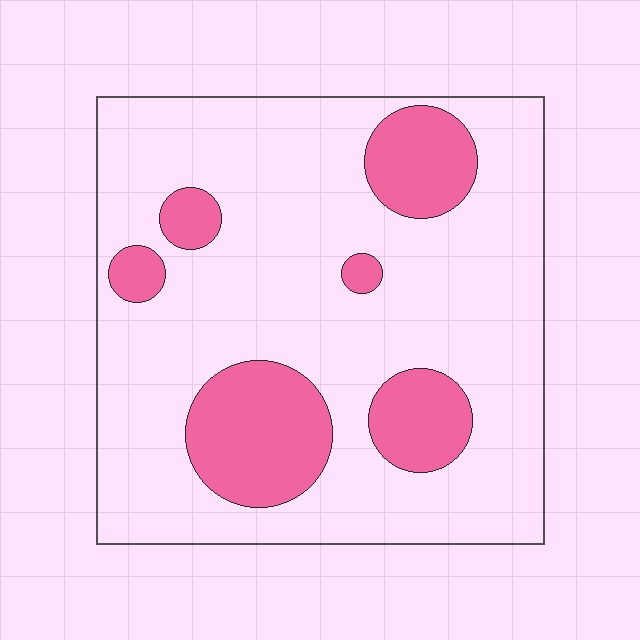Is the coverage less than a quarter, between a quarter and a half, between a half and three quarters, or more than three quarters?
Less than a quarter.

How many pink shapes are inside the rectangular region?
6.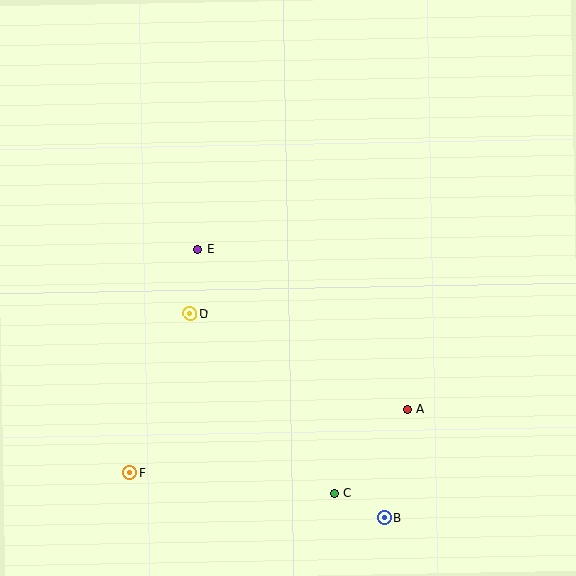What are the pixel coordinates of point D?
Point D is at (190, 314).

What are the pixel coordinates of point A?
Point A is at (408, 409).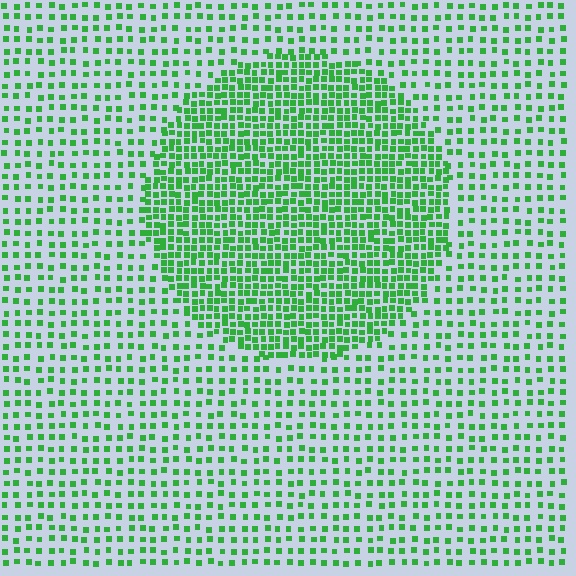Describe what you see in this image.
The image contains small green elements arranged at two different densities. A circle-shaped region is visible where the elements are more densely packed than the surrounding area.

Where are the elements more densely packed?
The elements are more densely packed inside the circle boundary.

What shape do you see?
I see a circle.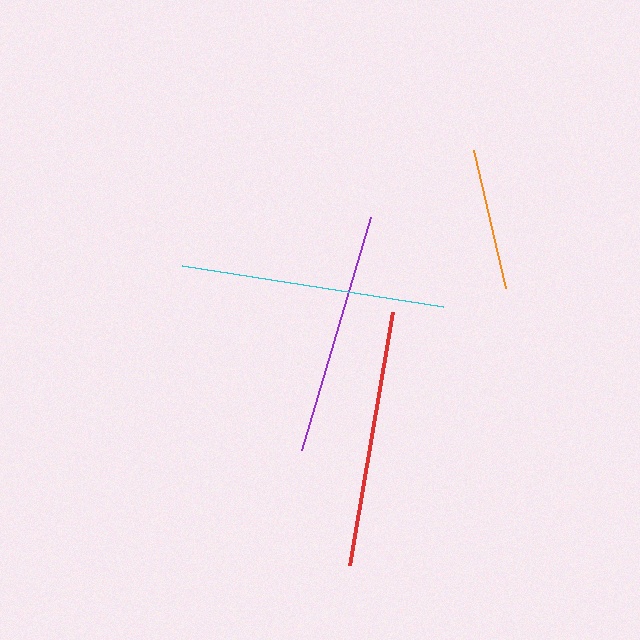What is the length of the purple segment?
The purple segment is approximately 243 pixels long.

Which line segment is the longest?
The cyan line is the longest at approximately 264 pixels.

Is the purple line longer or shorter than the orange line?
The purple line is longer than the orange line.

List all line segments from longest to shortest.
From longest to shortest: cyan, red, purple, orange.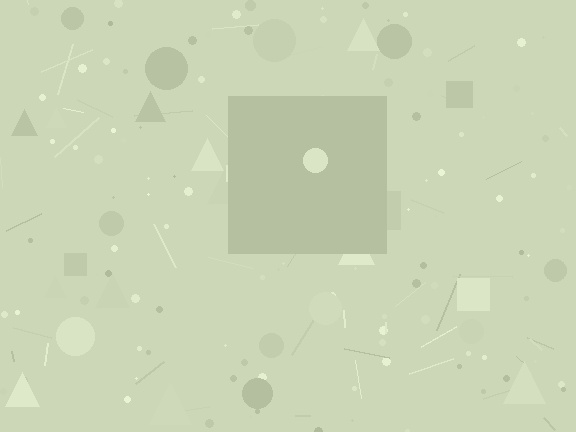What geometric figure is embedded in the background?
A square is embedded in the background.